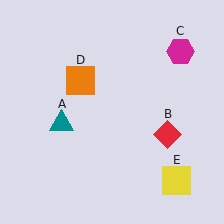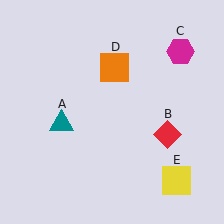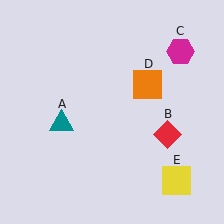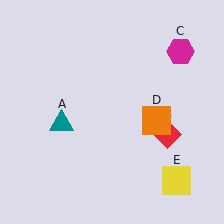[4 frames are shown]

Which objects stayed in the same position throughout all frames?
Teal triangle (object A) and red diamond (object B) and magenta hexagon (object C) and yellow square (object E) remained stationary.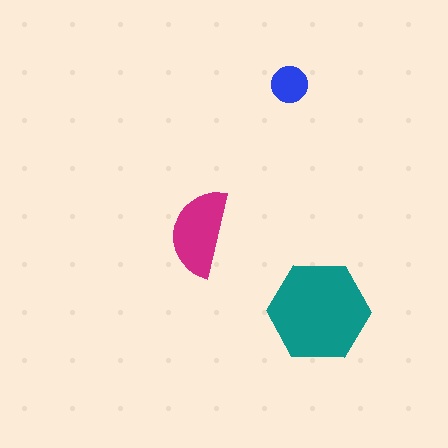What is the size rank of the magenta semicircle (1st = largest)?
2nd.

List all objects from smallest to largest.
The blue circle, the magenta semicircle, the teal hexagon.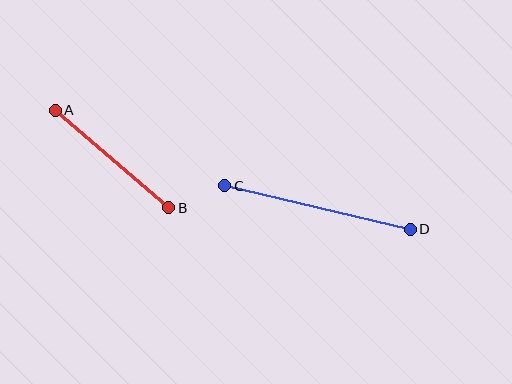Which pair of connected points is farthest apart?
Points C and D are farthest apart.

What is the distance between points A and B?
The distance is approximately 150 pixels.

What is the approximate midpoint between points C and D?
The midpoint is at approximately (318, 208) pixels.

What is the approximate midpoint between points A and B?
The midpoint is at approximately (112, 159) pixels.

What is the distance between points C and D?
The distance is approximately 190 pixels.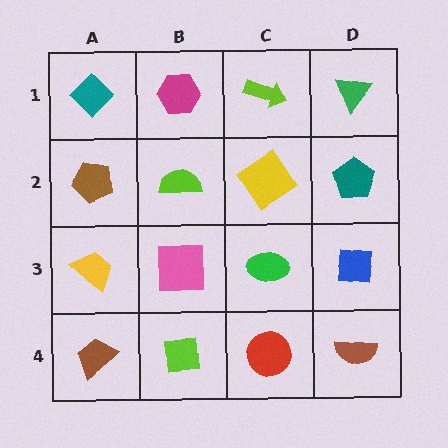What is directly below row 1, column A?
A brown pentagon.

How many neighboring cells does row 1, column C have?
3.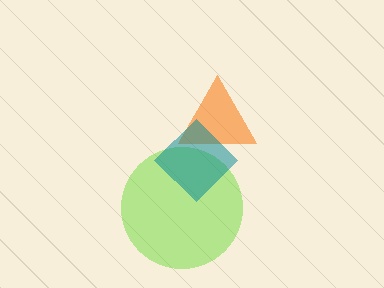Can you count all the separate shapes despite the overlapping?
Yes, there are 3 separate shapes.